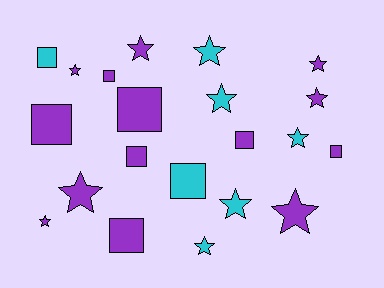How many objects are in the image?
There are 21 objects.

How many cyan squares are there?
There are 2 cyan squares.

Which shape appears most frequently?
Star, with 12 objects.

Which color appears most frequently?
Purple, with 14 objects.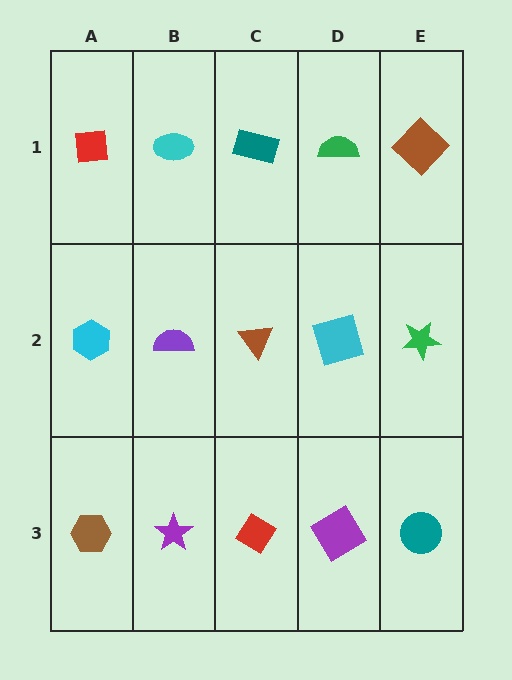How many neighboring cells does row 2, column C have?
4.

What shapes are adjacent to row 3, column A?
A cyan hexagon (row 2, column A), a purple star (row 3, column B).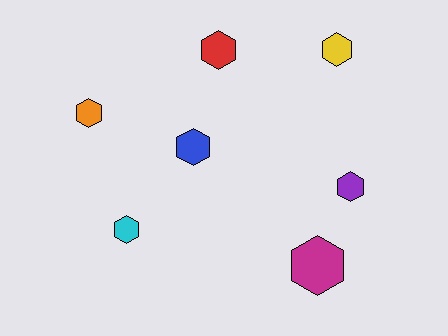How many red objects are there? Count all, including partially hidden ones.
There is 1 red object.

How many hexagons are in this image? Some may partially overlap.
There are 7 hexagons.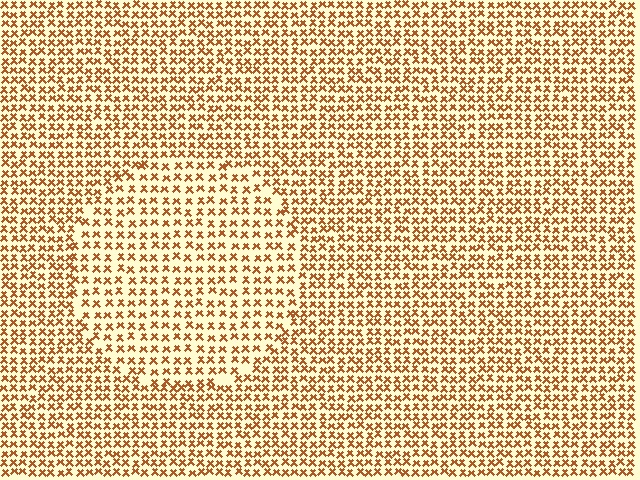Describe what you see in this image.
The image contains small brown elements arranged at two different densities. A circle-shaped region is visible where the elements are less densely packed than the surrounding area.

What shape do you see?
I see a circle.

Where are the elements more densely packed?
The elements are more densely packed outside the circle boundary.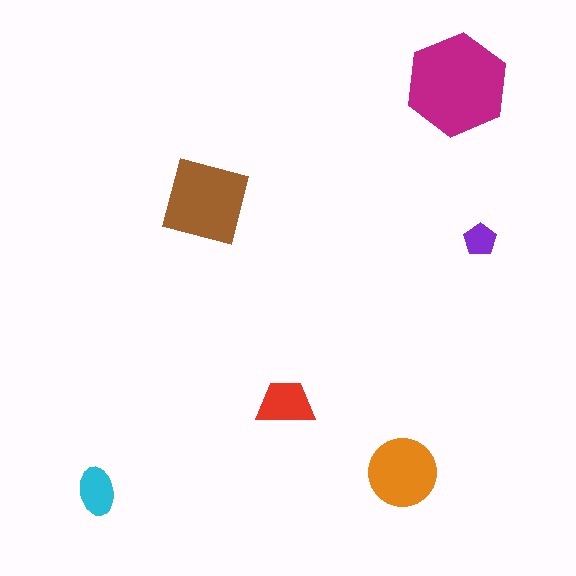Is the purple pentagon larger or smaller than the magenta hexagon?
Smaller.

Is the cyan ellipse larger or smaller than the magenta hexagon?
Smaller.